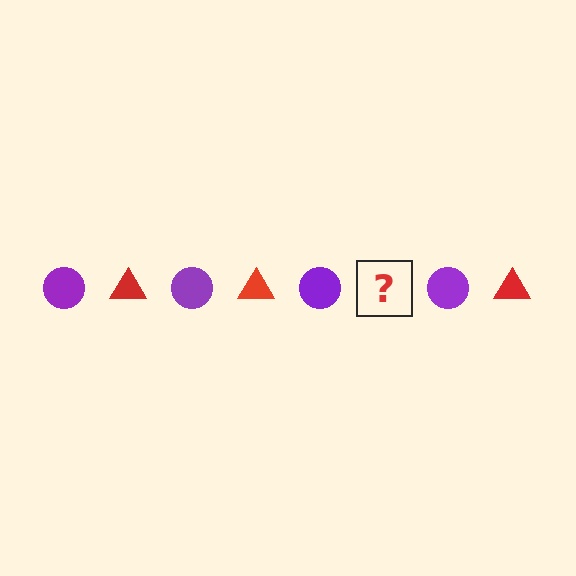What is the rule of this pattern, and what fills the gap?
The rule is that the pattern alternates between purple circle and red triangle. The gap should be filled with a red triangle.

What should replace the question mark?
The question mark should be replaced with a red triangle.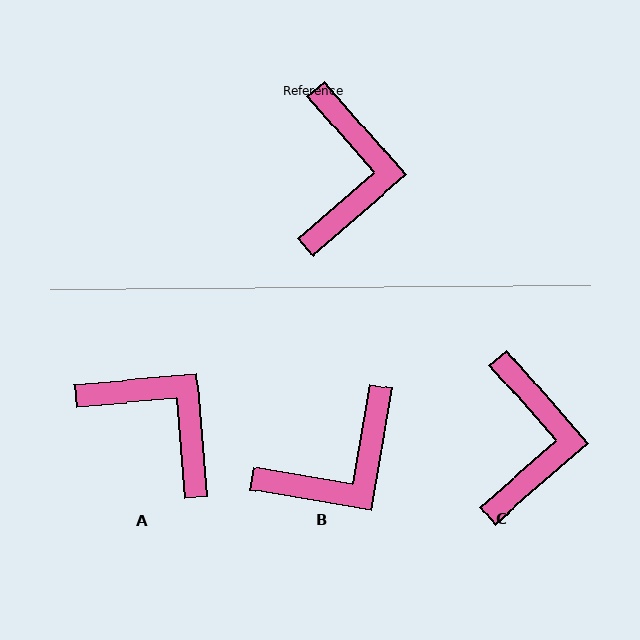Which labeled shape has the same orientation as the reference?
C.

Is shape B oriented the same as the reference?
No, it is off by about 51 degrees.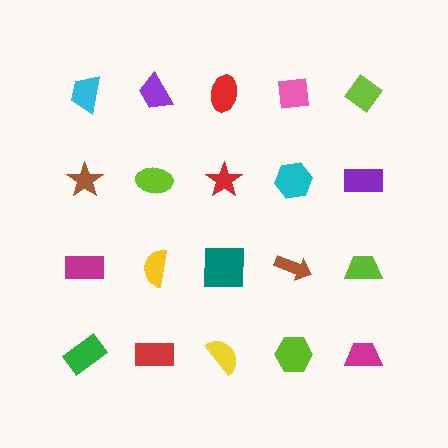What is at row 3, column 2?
A yellow semicircle.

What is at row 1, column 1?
A cyan trapezoid.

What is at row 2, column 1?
A brown star.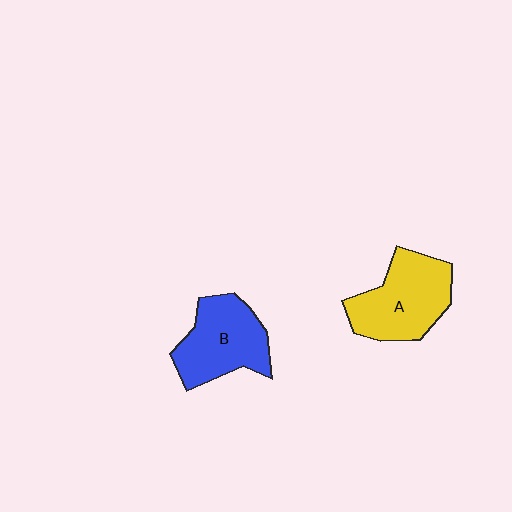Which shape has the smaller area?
Shape B (blue).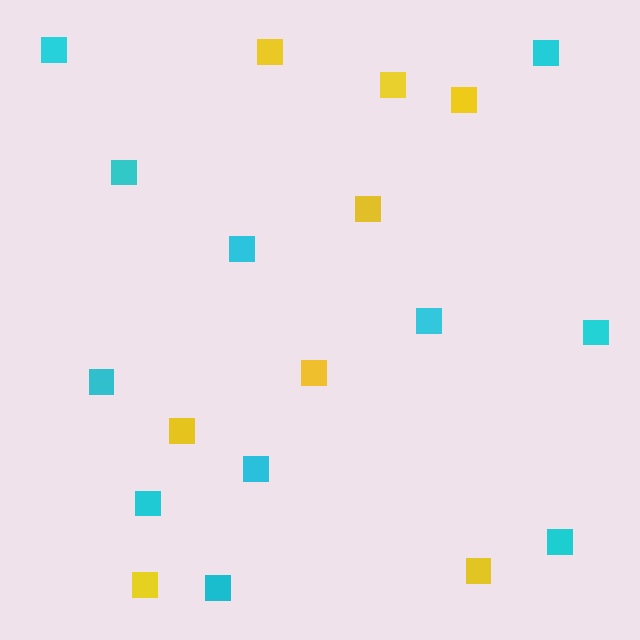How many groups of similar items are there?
There are 2 groups: one group of cyan squares (11) and one group of yellow squares (8).